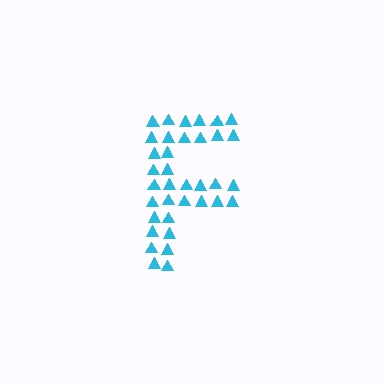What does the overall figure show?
The overall figure shows the letter F.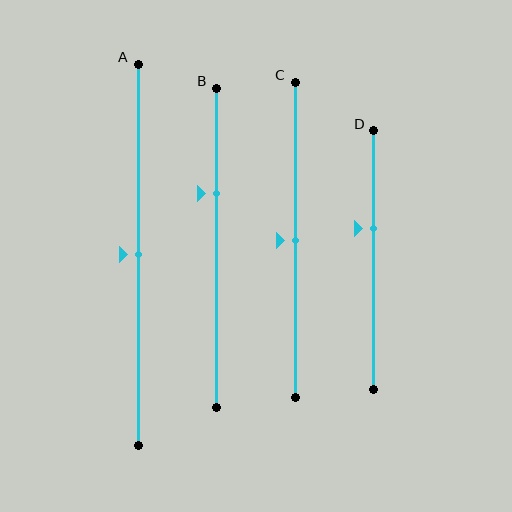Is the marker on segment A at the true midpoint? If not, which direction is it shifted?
Yes, the marker on segment A is at the true midpoint.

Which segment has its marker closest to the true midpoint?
Segment A has its marker closest to the true midpoint.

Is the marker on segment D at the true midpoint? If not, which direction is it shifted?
No, the marker on segment D is shifted upward by about 12% of the segment length.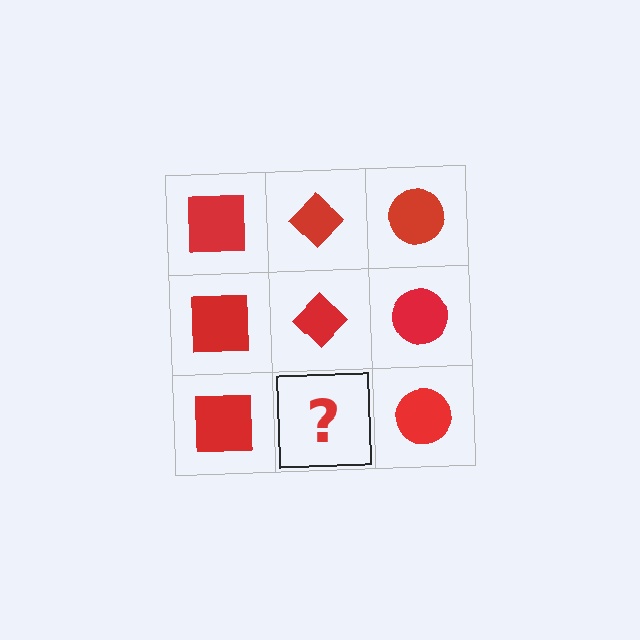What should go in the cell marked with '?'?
The missing cell should contain a red diamond.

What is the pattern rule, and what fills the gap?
The rule is that each column has a consistent shape. The gap should be filled with a red diamond.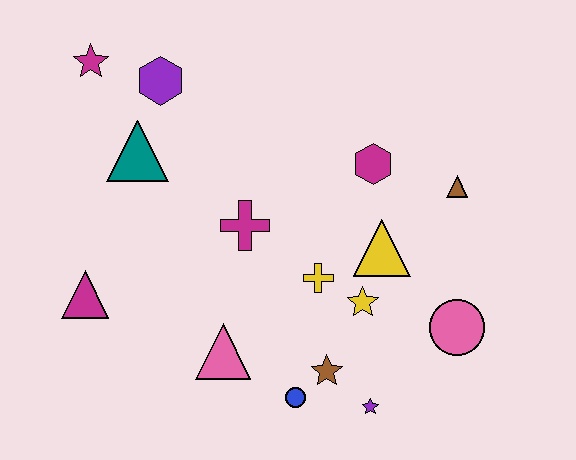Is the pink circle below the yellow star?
Yes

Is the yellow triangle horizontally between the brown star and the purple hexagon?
No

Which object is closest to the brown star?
The blue circle is closest to the brown star.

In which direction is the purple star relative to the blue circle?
The purple star is to the right of the blue circle.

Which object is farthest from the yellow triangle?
The magenta star is farthest from the yellow triangle.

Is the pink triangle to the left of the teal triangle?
No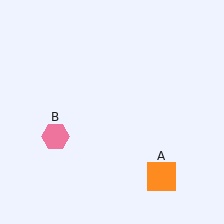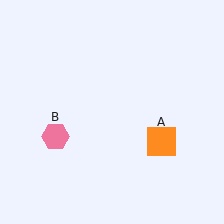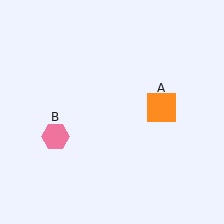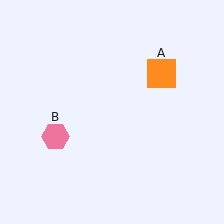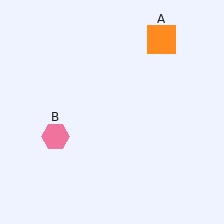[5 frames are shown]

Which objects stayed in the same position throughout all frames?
Pink hexagon (object B) remained stationary.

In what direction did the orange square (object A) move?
The orange square (object A) moved up.